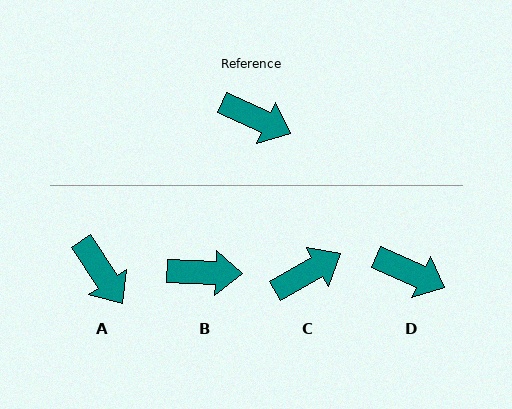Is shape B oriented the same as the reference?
No, it is off by about 22 degrees.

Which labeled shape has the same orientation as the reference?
D.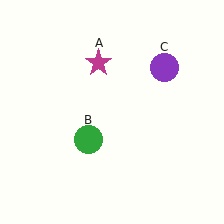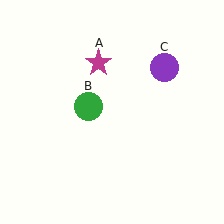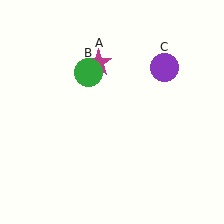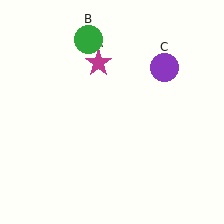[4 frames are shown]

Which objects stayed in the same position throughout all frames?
Magenta star (object A) and purple circle (object C) remained stationary.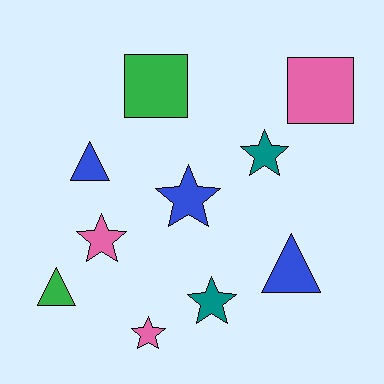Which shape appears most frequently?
Star, with 5 objects.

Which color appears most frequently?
Pink, with 3 objects.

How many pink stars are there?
There are 2 pink stars.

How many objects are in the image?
There are 10 objects.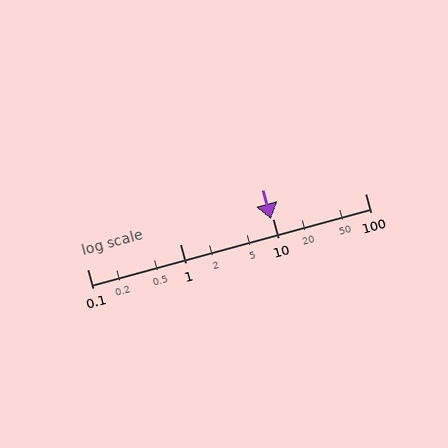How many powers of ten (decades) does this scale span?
The scale spans 3 decades, from 0.1 to 100.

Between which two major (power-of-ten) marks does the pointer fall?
The pointer is between 1 and 10.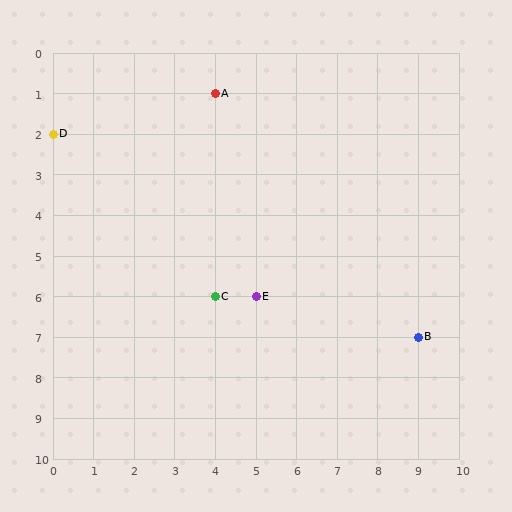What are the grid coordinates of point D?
Point D is at grid coordinates (0, 2).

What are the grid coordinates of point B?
Point B is at grid coordinates (9, 7).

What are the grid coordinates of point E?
Point E is at grid coordinates (5, 6).